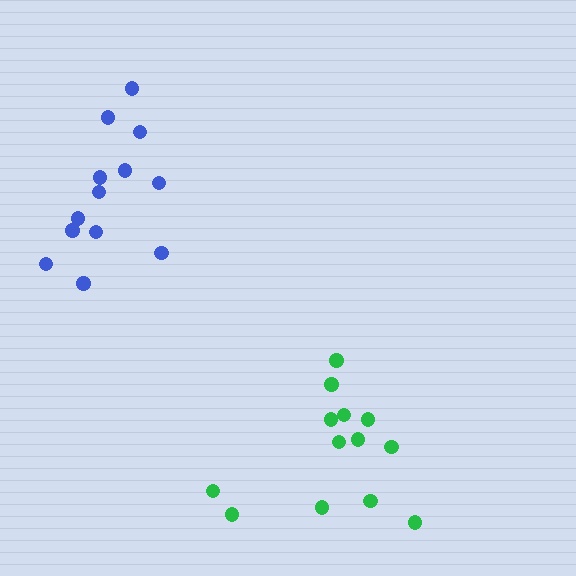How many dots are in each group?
Group 1: 13 dots, Group 2: 13 dots (26 total).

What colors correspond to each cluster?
The clusters are colored: blue, green.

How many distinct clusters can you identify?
There are 2 distinct clusters.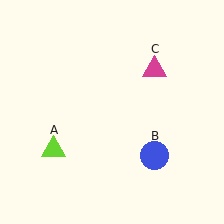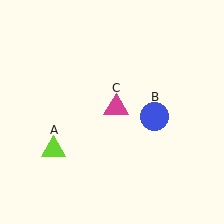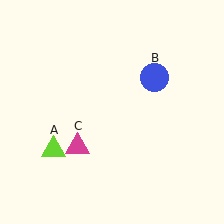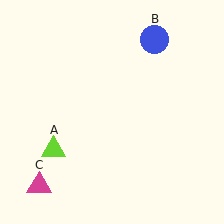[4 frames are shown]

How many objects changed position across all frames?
2 objects changed position: blue circle (object B), magenta triangle (object C).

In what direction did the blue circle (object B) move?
The blue circle (object B) moved up.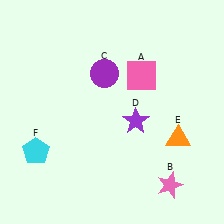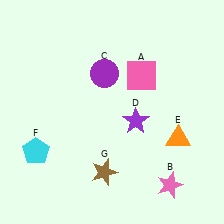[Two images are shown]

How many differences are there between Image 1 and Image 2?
There is 1 difference between the two images.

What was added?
A brown star (G) was added in Image 2.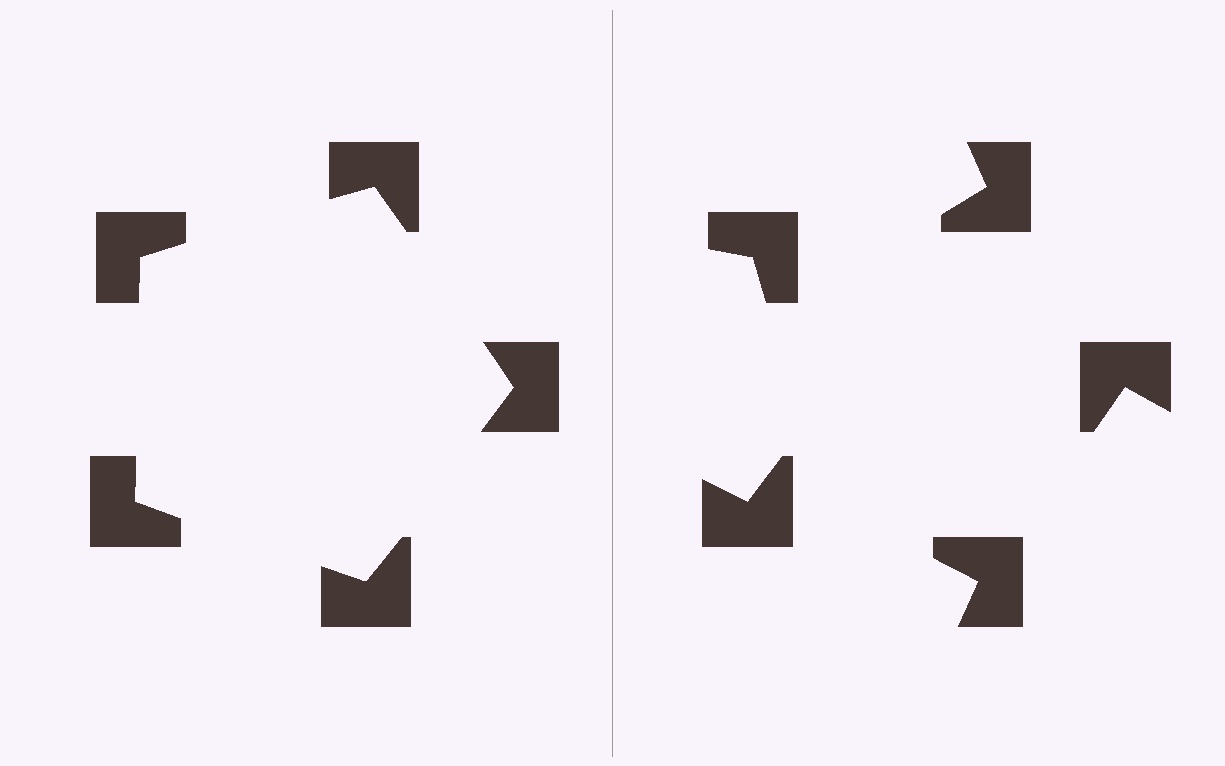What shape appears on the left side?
An illusory pentagon.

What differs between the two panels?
The notched squares are positioned identically on both sides; only the wedge orientations differ. On the left they align to a pentagon; on the right they are misaligned.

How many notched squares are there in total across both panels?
10 — 5 on each side.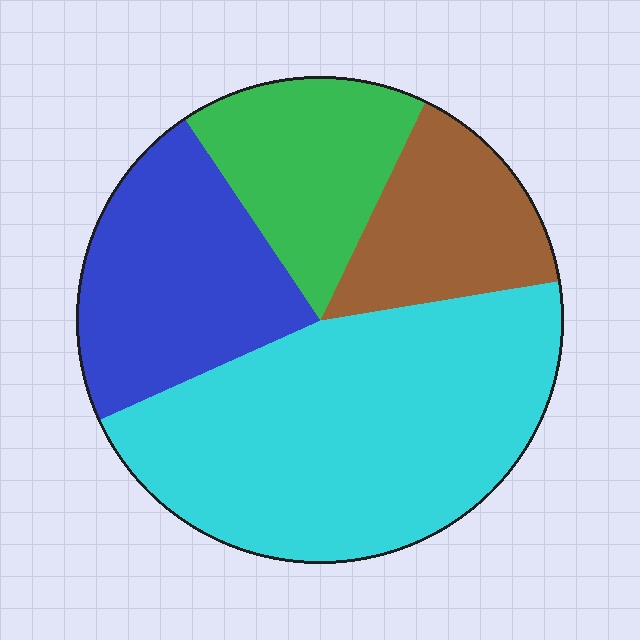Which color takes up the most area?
Cyan, at roughly 45%.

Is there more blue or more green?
Blue.